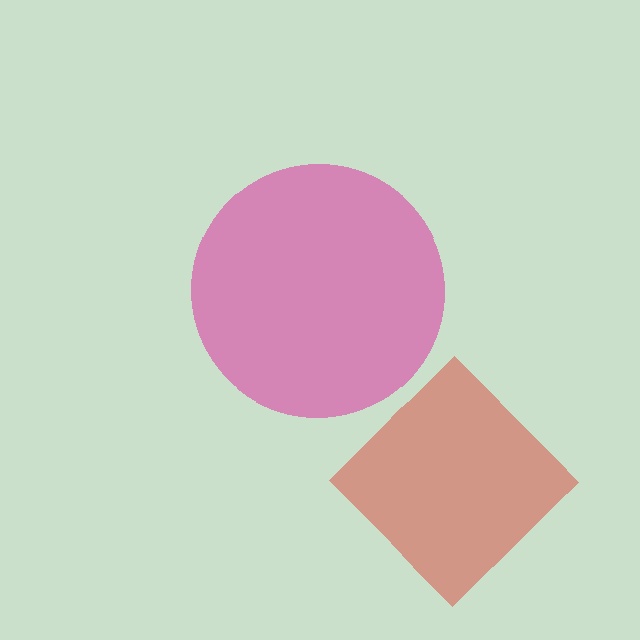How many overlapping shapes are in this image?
There are 2 overlapping shapes in the image.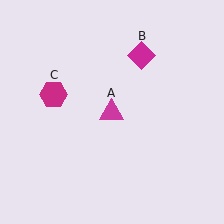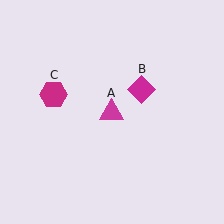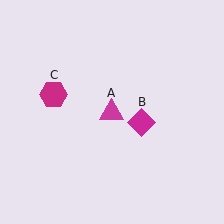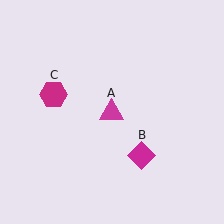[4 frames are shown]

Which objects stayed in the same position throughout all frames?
Magenta triangle (object A) and magenta hexagon (object C) remained stationary.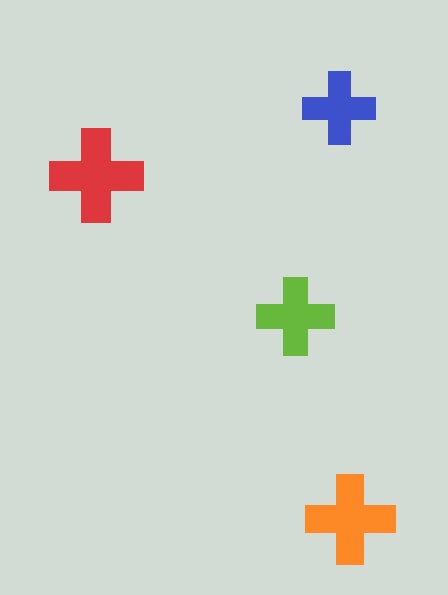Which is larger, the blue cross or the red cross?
The red one.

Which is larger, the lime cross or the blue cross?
The lime one.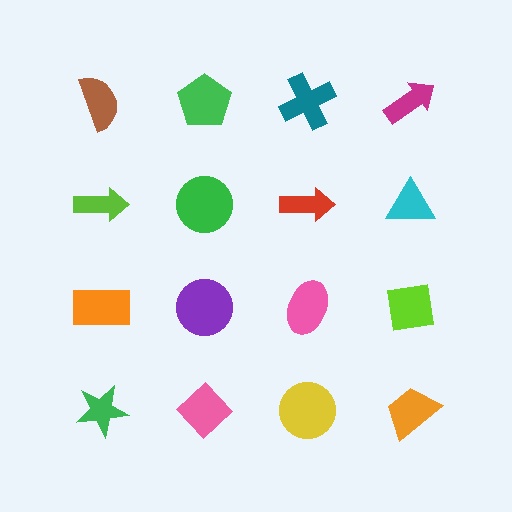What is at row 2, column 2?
A green circle.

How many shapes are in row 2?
4 shapes.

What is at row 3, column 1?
An orange rectangle.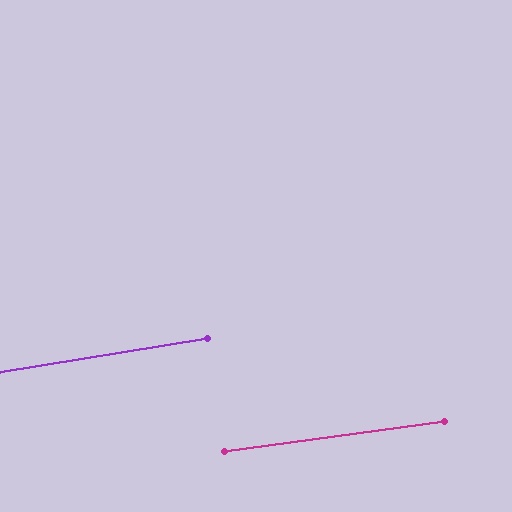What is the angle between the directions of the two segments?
Approximately 2 degrees.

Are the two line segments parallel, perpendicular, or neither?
Parallel — their directions differ by only 1.5°.